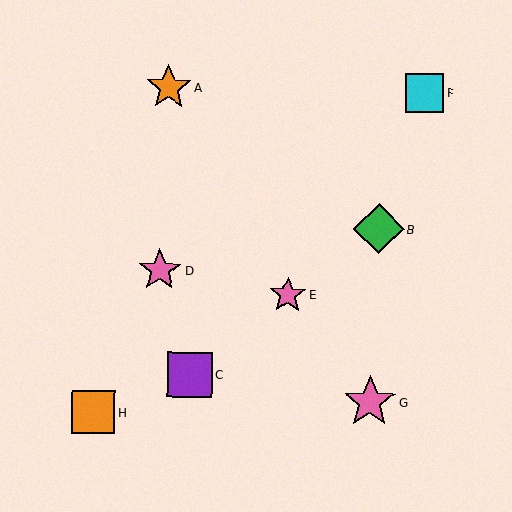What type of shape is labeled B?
Shape B is a green diamond.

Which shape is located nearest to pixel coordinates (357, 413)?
The pink star (labeled G) at (370, 402) is nearest to that location.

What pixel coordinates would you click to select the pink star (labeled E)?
Click at (288, 295) to select the pink star E.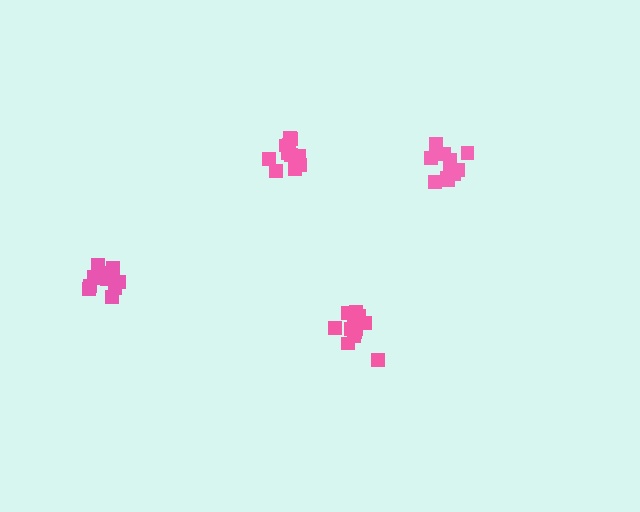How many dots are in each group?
Group 1: 11 dots, Group 2: 14 dots, Group 3: 13 dots, Group 4: 12 dots (50 total).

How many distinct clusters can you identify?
There are 4 distinct clusters.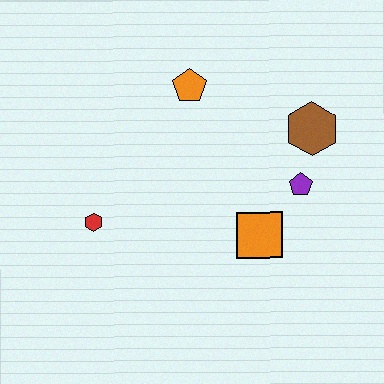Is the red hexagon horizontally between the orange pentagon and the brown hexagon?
No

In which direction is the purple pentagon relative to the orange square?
The purple pentagon is above the orange square.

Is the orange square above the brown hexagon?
No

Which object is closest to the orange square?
The purple pentagon is closest to the orange square.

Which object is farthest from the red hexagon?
The brown hexagon is farthest from the red hexagon.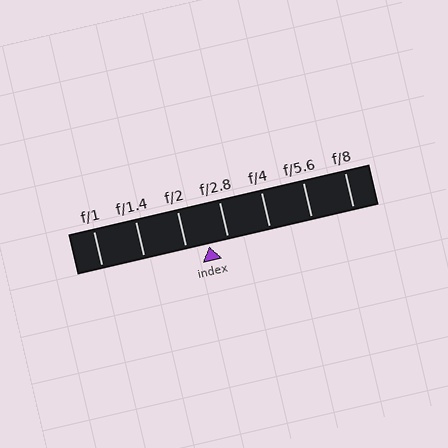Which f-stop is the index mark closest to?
The index mark is closest to f/2.8.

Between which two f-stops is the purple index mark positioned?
The index mark is between f/2 and f/2.8.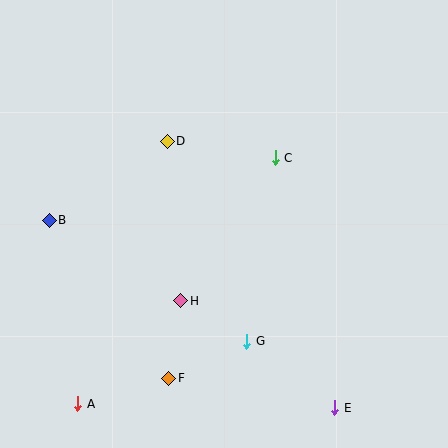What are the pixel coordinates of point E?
Point E is at (335, 408).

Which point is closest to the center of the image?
Point C at (275, 158) is closest to the center.